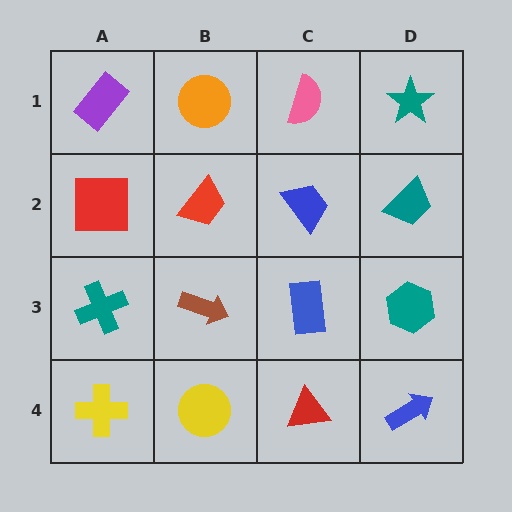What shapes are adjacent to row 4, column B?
A brown arrow (row 3, column B), a yellow cross (row 4, column A), a red triangle (row 4, column C).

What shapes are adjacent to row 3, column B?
A red trapezoid (row 2, column B), a yellow circle (row 4, column B), a teal cross (row 3, column A), a blue rectangle (row 3, column C).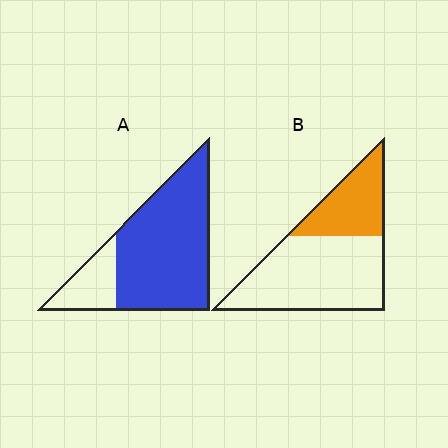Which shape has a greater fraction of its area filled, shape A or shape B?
Shape A.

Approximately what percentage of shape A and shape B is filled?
A is approximately 80% and B is approximately 35%.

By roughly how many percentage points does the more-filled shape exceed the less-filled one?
By roughly 45 percentage points (A over B).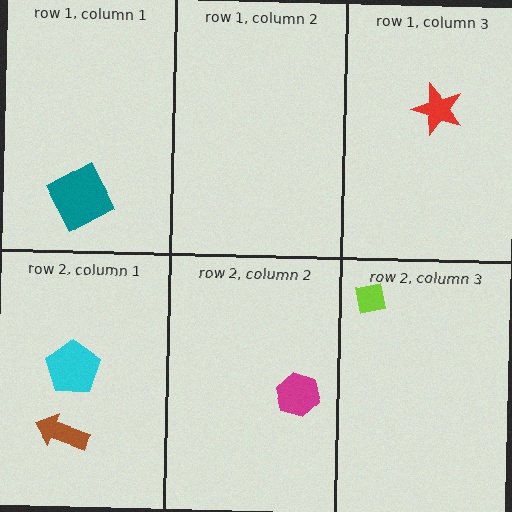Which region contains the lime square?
The row 2, column 3 region.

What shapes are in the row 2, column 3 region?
The lime square.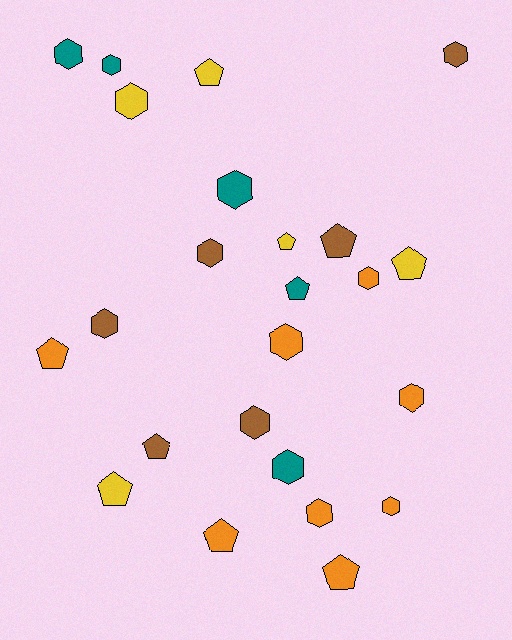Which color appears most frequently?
Orange, with 8 objects.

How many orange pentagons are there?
There are 3 orange pentagons.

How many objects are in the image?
There are 24 objects.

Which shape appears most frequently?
Hexagon, with 14 objects.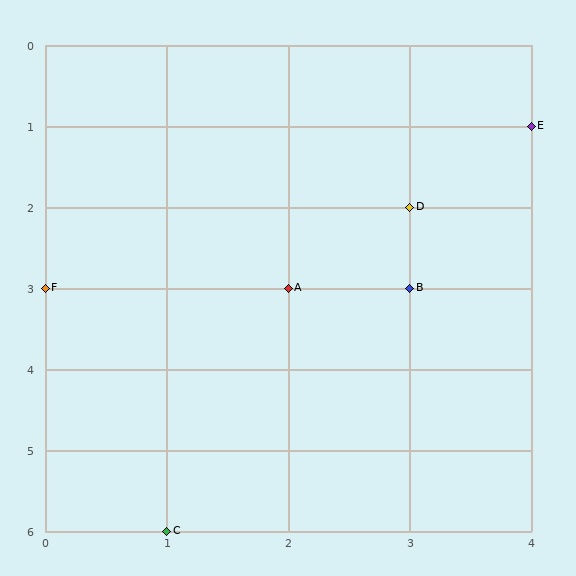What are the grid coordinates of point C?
Point C is at grid coordinates (1, 6).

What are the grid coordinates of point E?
Point E is at grid coordinates (4, 1).